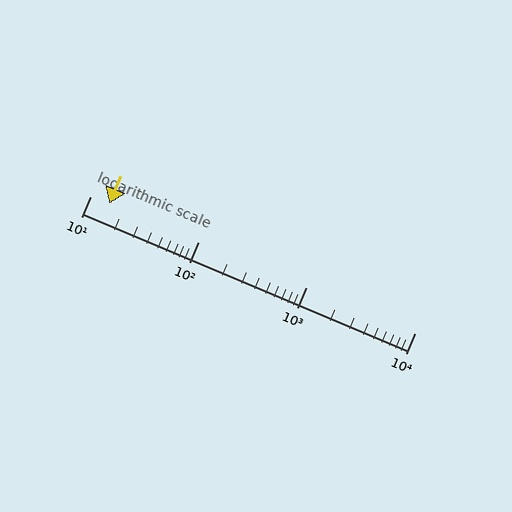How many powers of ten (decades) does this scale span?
The scale spans 3 decades, from 10 to 10000.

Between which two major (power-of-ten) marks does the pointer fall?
The pointer is between 10 and 100.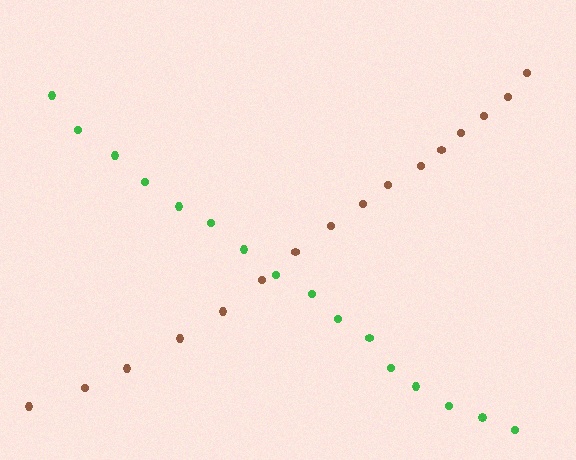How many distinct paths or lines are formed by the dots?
There are 2 distinct paths.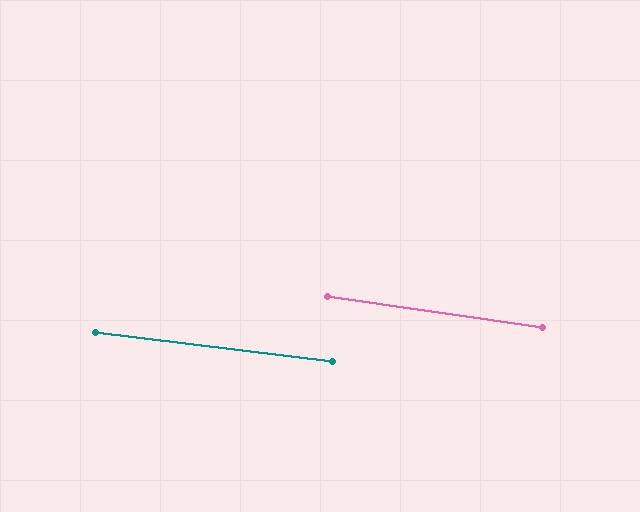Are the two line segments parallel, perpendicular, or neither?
Parallel — their directions differ by only 1.3°.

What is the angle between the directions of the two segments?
Approximately 1 degree.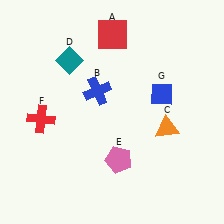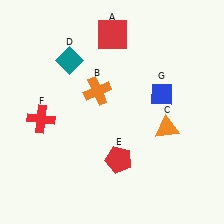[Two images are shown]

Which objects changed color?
B changed from blue to orange. E changed from pink to red.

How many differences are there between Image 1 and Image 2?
There are 2 differences between the two images.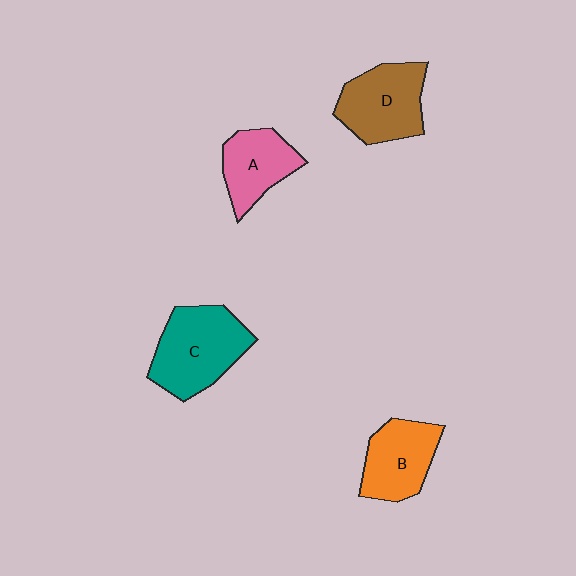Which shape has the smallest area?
Shape A (pink).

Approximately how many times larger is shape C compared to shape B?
Approximately 1.3 times.